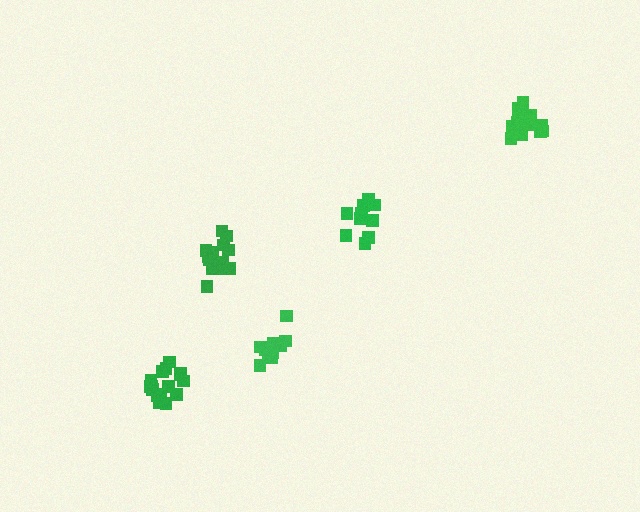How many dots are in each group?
Group 1: 10 dots, Group 2: 14 dots, Group 3: 10 dots, Group 4: 16 dots, Group 5: 16 dots (66 total).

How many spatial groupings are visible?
There are 5 spatial groupings.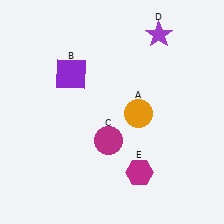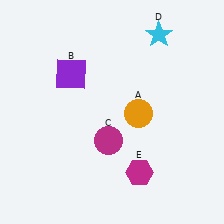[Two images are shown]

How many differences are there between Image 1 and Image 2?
There is 1 difference between the two images.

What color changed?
The star (D) changed from purple in Image 1 to cyan in Image 2.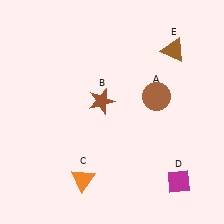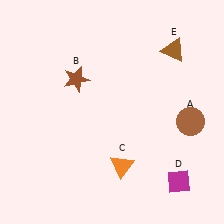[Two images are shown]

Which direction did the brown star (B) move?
The brown star (B) moved left.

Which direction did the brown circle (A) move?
The brown circle (A) moved right.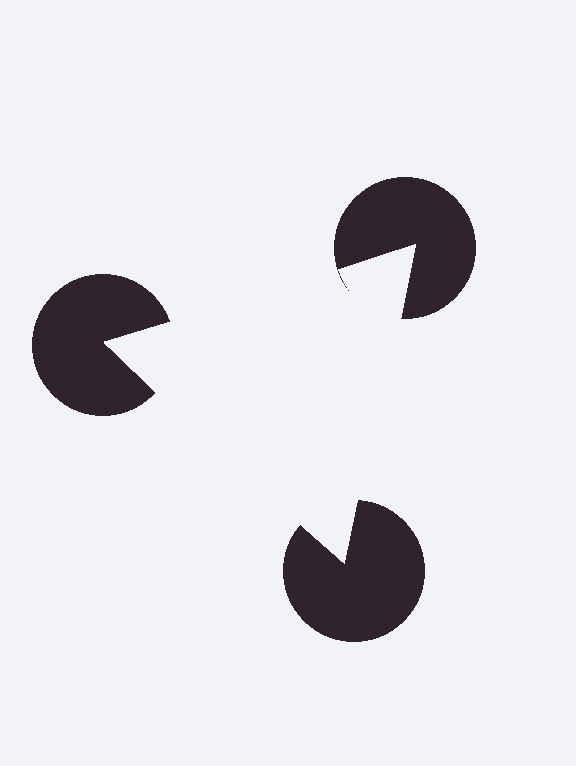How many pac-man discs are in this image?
There are 3 — one at each vertex of the illusory triangle.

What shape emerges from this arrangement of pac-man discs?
An illusory triangle — its edges are inferred from the aligned wedge cuts in the pac-man discs, not physically drawn.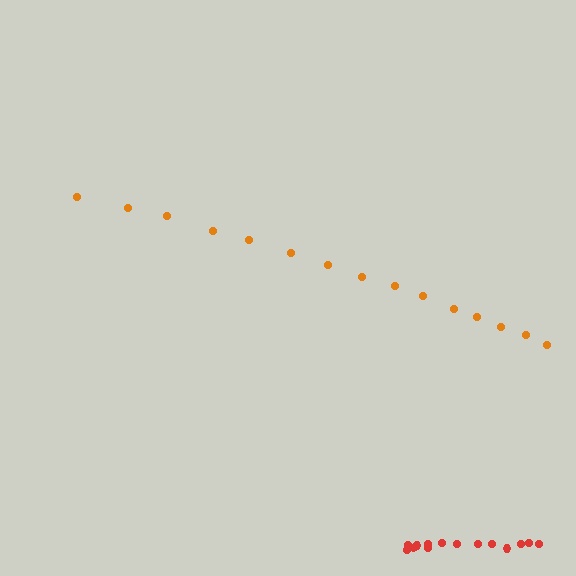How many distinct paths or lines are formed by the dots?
There are 2 distinct paths.